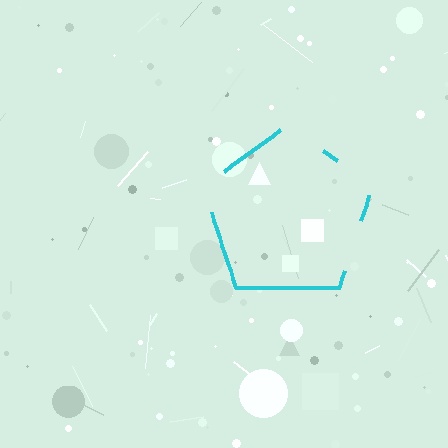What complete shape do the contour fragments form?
The contour fragments form a pentagon.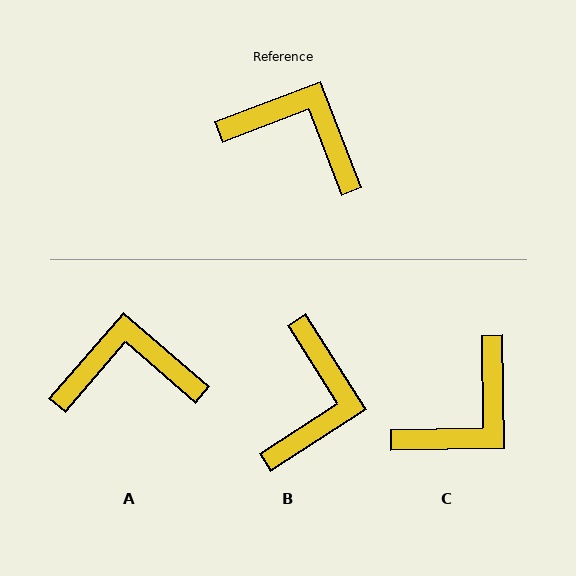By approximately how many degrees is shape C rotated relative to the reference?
Approximately 110 degrees clockwise.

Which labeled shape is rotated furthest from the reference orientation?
C, about 110 degrees away.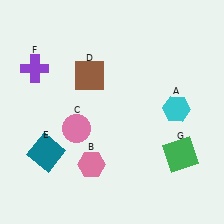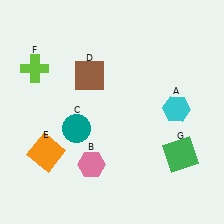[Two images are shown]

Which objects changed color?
C changed from pink to teal. E changed from teal to orange. F changed from purple to lime.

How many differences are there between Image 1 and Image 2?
There are 3 differences between the two images.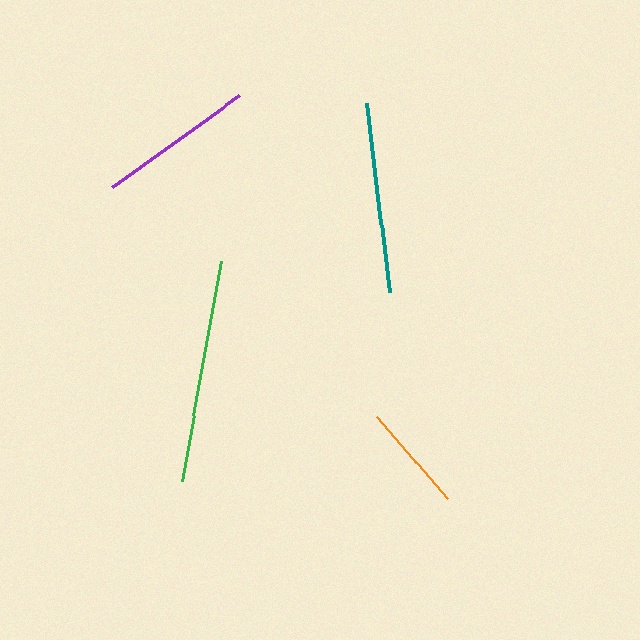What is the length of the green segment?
The green segment is approximately 223 pixels long.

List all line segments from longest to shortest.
From longest to shortest: green, teal, purple, orange.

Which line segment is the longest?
The green line is the longest at approximately 223 pixels.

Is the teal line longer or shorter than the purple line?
The teal line is longer than the purple line.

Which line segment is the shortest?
The orange line is the shortest at approximately 109 pixels.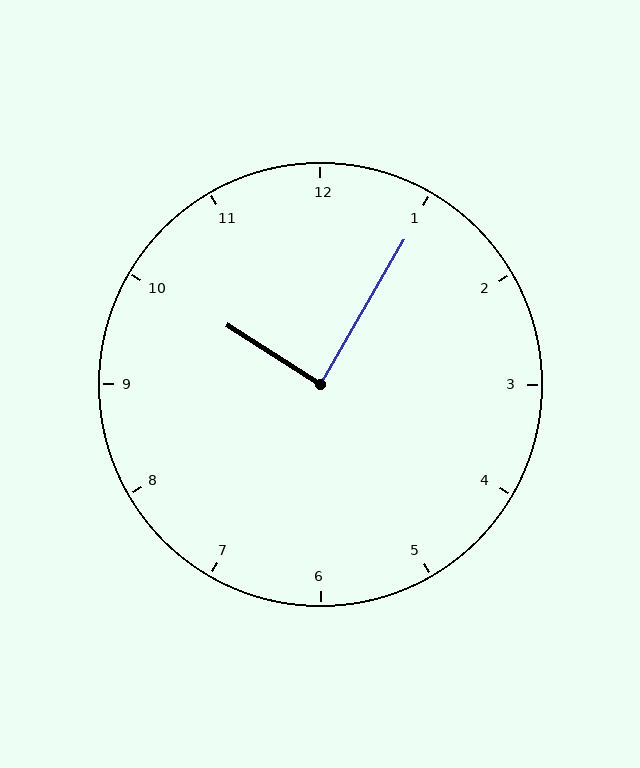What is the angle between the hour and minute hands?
Approximately 88 degrees.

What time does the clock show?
10:05.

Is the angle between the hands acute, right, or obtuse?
It is right.